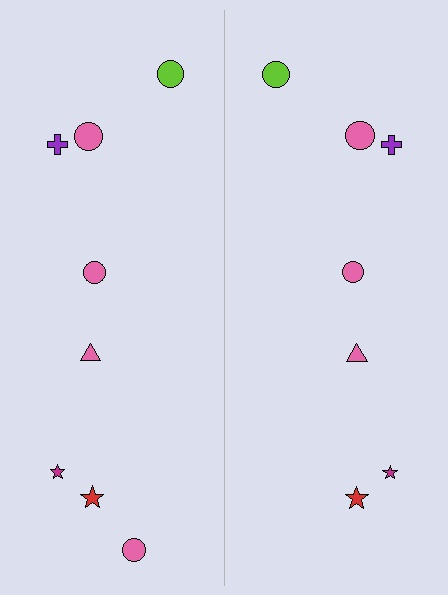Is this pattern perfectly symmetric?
No, the pattern is not perfectly symmetric. A pink circle is missing from the right side.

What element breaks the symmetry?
A pink circle is missing from the right side.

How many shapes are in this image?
There are 15 shapes in this image.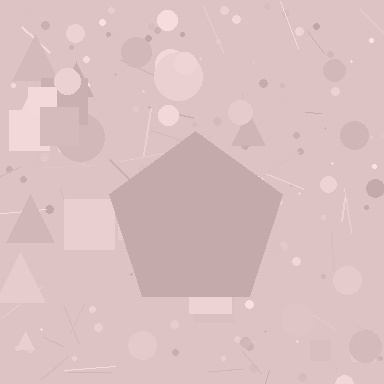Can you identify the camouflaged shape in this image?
The camouflaged shape is a pentagon.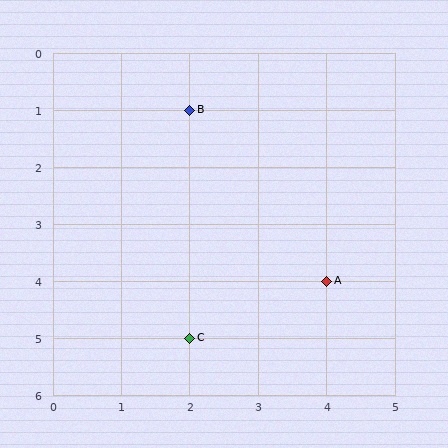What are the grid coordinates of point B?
Point B is at grid coordinates (2, 1).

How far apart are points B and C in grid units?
Points B and C are 4 rows apart.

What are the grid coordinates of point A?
Point A is at grid coordinates (4, 4).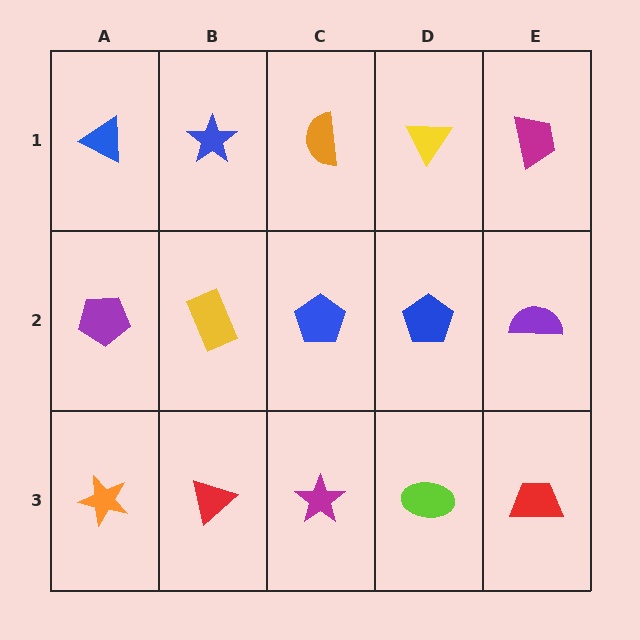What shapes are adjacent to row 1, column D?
A blue pentagon (row 2, column D), an orange semicircle (row 1, column C), a magenta trapezoid (row 1, column E).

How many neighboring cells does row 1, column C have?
3.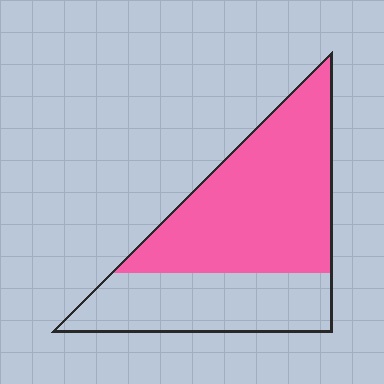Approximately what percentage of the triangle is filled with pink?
Approximately 60%.